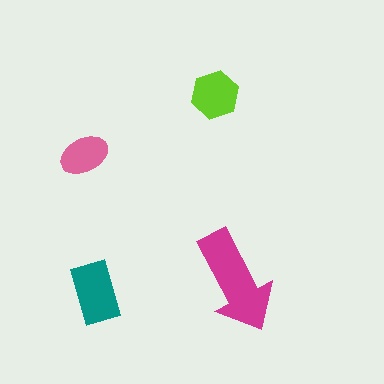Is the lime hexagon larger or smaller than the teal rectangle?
Smaller.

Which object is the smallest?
The pink ellipse.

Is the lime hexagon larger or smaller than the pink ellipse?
Larger.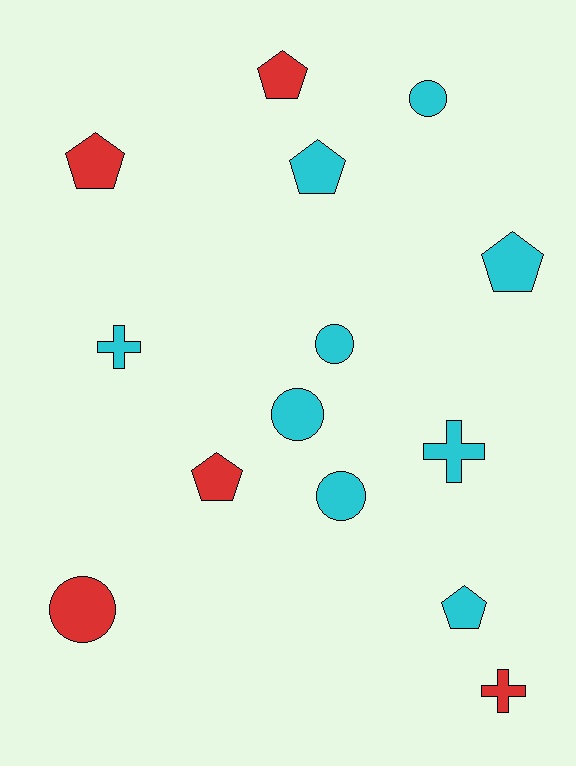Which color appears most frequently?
Cyan, with 9 objects.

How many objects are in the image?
There are 14 objects.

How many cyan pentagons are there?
There are 3 cyan pentagons.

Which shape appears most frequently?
Pentagon, with 6 objects.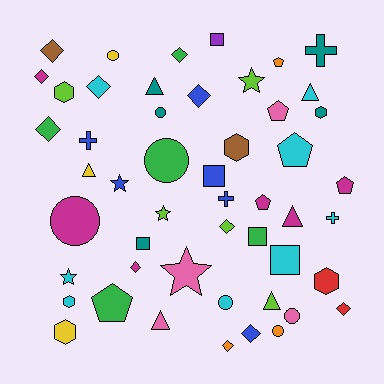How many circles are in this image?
There are 7 circles.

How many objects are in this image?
There are 50 objects.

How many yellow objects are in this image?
There are 3 yellow objects.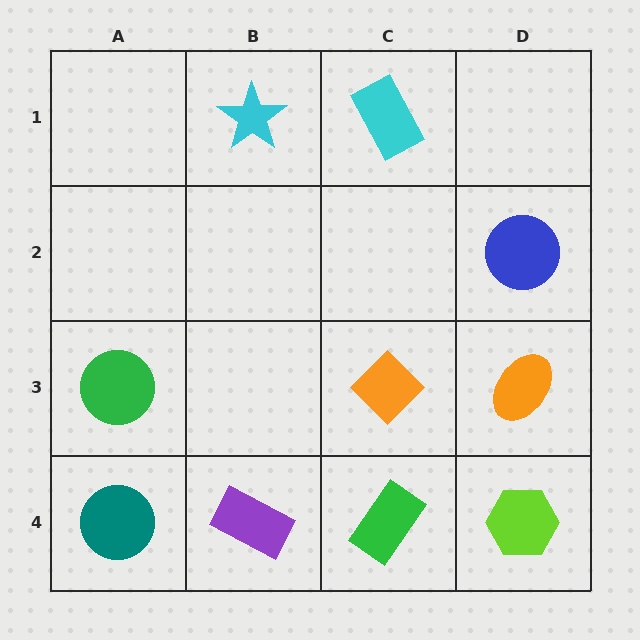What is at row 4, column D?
A lime hexagon.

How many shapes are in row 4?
4 shapes.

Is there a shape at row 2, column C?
No, that cell is empty.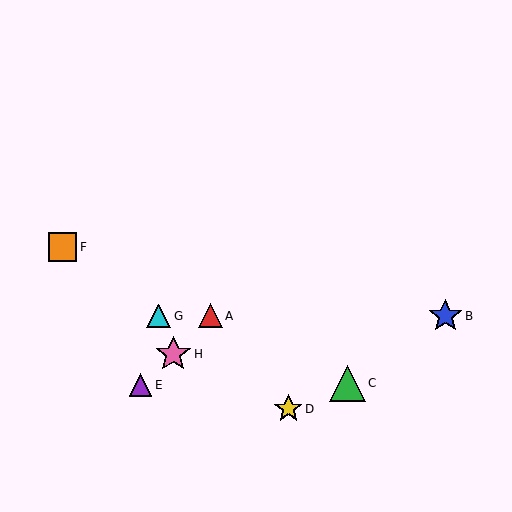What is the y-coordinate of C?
Object C is at y≈383.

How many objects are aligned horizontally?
3 objects (A, B, G) are aligned horizontally.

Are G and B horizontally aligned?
Yes, both are at y≈316.